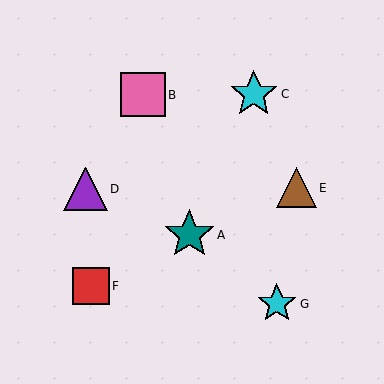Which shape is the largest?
The teal star (labeled A) is the largest.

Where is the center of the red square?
The center of the red square is at (91, 286).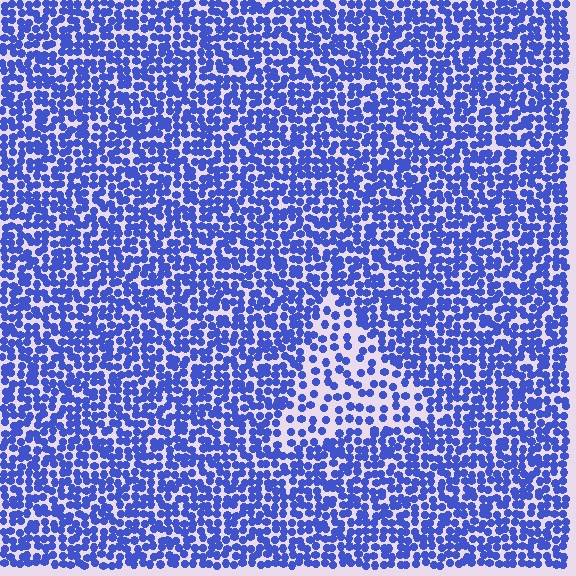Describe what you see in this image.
The image contains small blue elements arranged at two different densities. A triangle-shaped region is visible where the elements are less densely packed than the surrounding area.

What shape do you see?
I see a triangle.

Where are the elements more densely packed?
The elements are more densely packed outside the triangle boundary.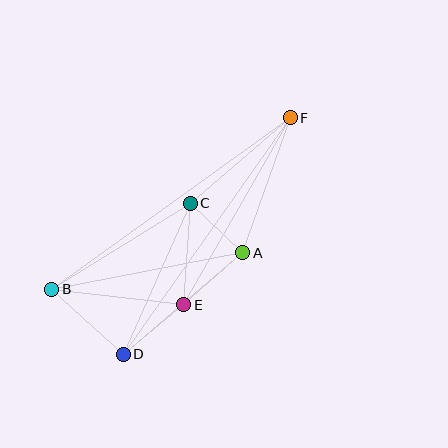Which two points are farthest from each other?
Points B and F are farthest from each other.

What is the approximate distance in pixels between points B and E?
The distance between B and E is approximately 133 pixels.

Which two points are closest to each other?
Points A and C are closest to each other.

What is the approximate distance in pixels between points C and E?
The distance between C and E is approximately 102 pixels.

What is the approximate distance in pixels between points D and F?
The distance between D and F is approximately 290 pixels.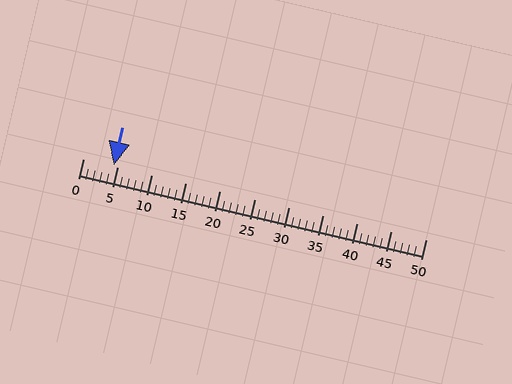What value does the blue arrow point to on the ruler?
The blue arrow points to approximately 4.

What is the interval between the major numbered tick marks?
The major tick marks are spaced 5 units apart.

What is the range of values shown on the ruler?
The ruler shows values from 0 to 50.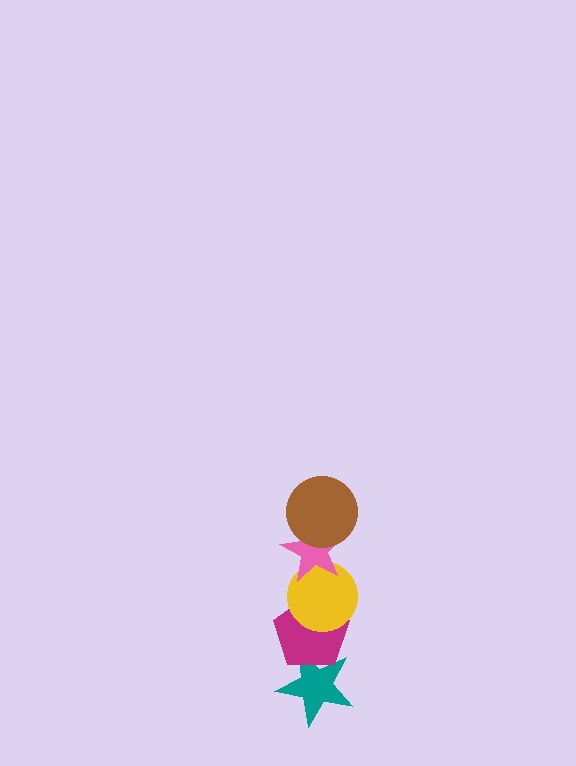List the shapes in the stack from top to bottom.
From top to bottom: the brown circle, the pink star, the yellow circle, the magenta pentagon, the teal star.